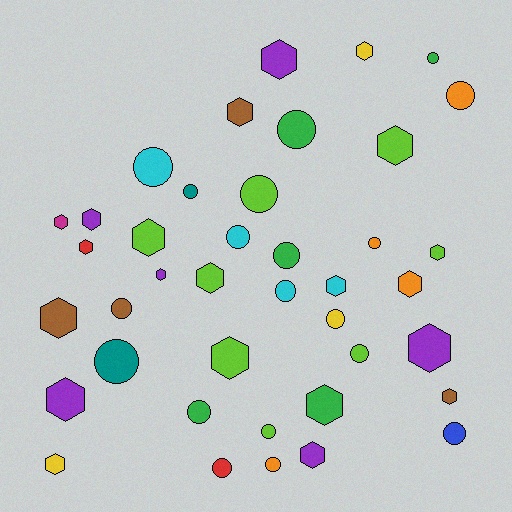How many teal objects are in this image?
There are 2 teal objects.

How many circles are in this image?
There are 19 circles.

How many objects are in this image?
There are 40 objects.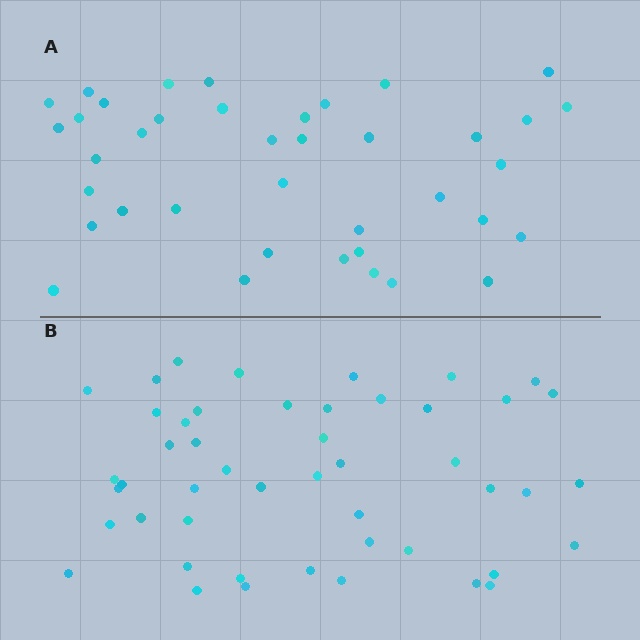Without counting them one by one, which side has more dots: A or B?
Region B (the bottom region) has more dots.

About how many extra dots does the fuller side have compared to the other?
Region B has roughly 8 or so more dots than region A.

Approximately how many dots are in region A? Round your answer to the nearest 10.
About 40 dots. (The exact count is 39, which rounds to 40.)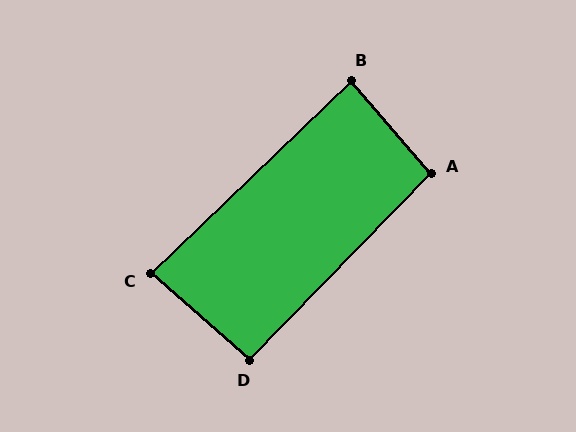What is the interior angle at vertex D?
Approximately 93 degrees (approximately right).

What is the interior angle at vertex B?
Approximately 87 degrees (approximately right).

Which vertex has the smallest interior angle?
C, at approximately 85 degrees.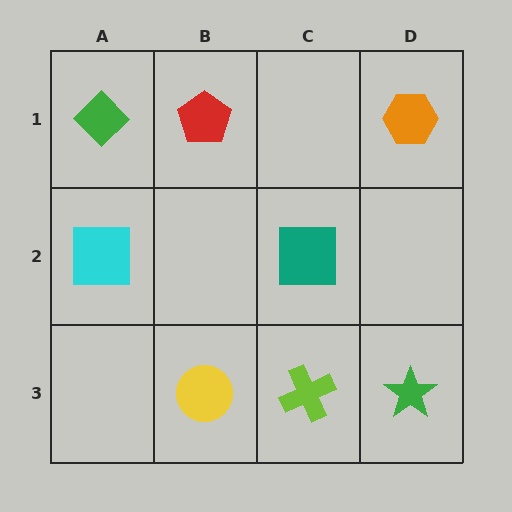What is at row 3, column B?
A yellow circle.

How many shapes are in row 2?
2 shapes.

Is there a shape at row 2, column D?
No, that cell is empty.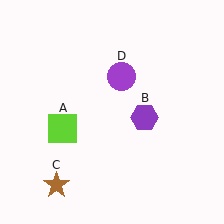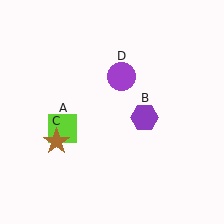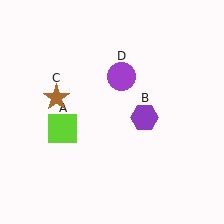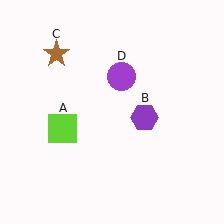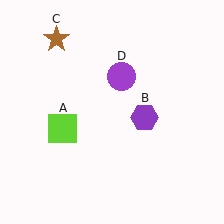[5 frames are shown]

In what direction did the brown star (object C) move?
The brown star (object C) moved up.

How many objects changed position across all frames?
1 object changed position: brown star (object C).